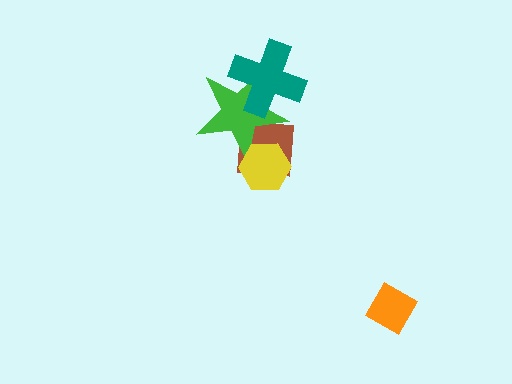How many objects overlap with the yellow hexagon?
2 objects overlap with the yellow hexagon.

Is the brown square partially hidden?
Yes, it is partially covered by another shape.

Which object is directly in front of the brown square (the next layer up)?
The green star is directly in front of the brown square.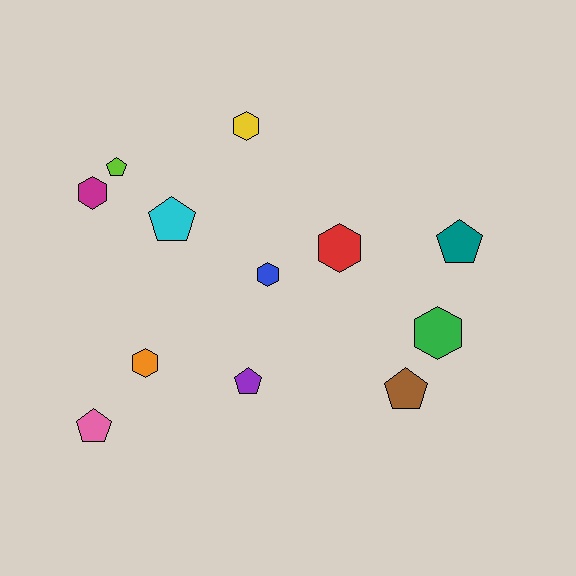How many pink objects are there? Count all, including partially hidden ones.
There is 1 pink object.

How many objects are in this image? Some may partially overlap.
There are 12 objects.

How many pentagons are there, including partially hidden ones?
There are 6 pentagons.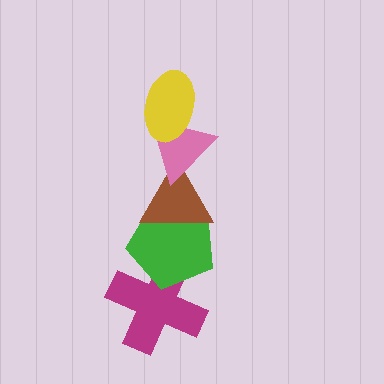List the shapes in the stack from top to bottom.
From top to bottom: the yellow ellipse, the pink triangle, the brown triangle, the green pentagon, the magenta cross.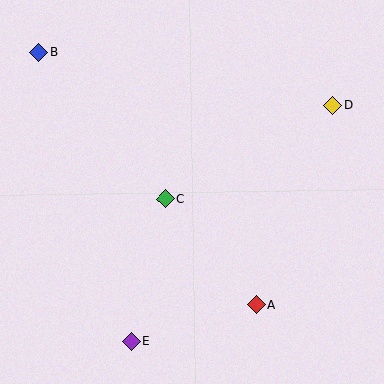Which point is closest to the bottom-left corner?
Point E is closest to the bottom-left corner.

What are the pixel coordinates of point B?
Point B is at (39, 53).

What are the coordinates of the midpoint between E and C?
The midpoint between E and C is at (148, 270).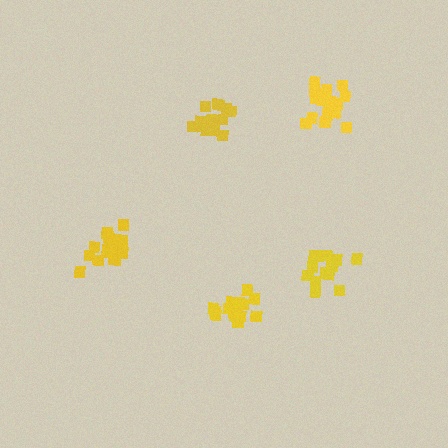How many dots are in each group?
Group 1: 16 dots, Group 2: 19 dots, Group 3: 18 dots, Group 4: 19 dots, Group 5: 19 dots (91 total).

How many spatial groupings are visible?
There are 5 spatial groupings.